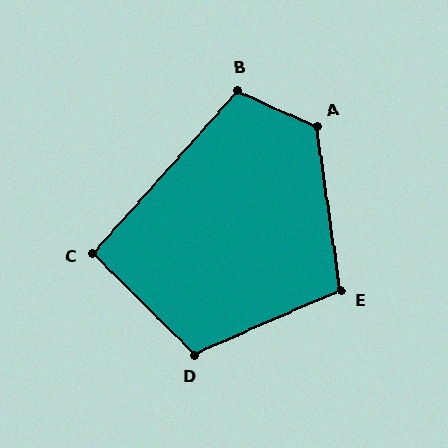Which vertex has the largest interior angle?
A, at approximately 123 degrees.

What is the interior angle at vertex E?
Approximately 106 degrees (obtuse).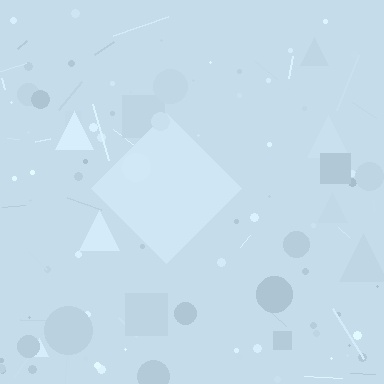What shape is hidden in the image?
A diamond is hidden in the image.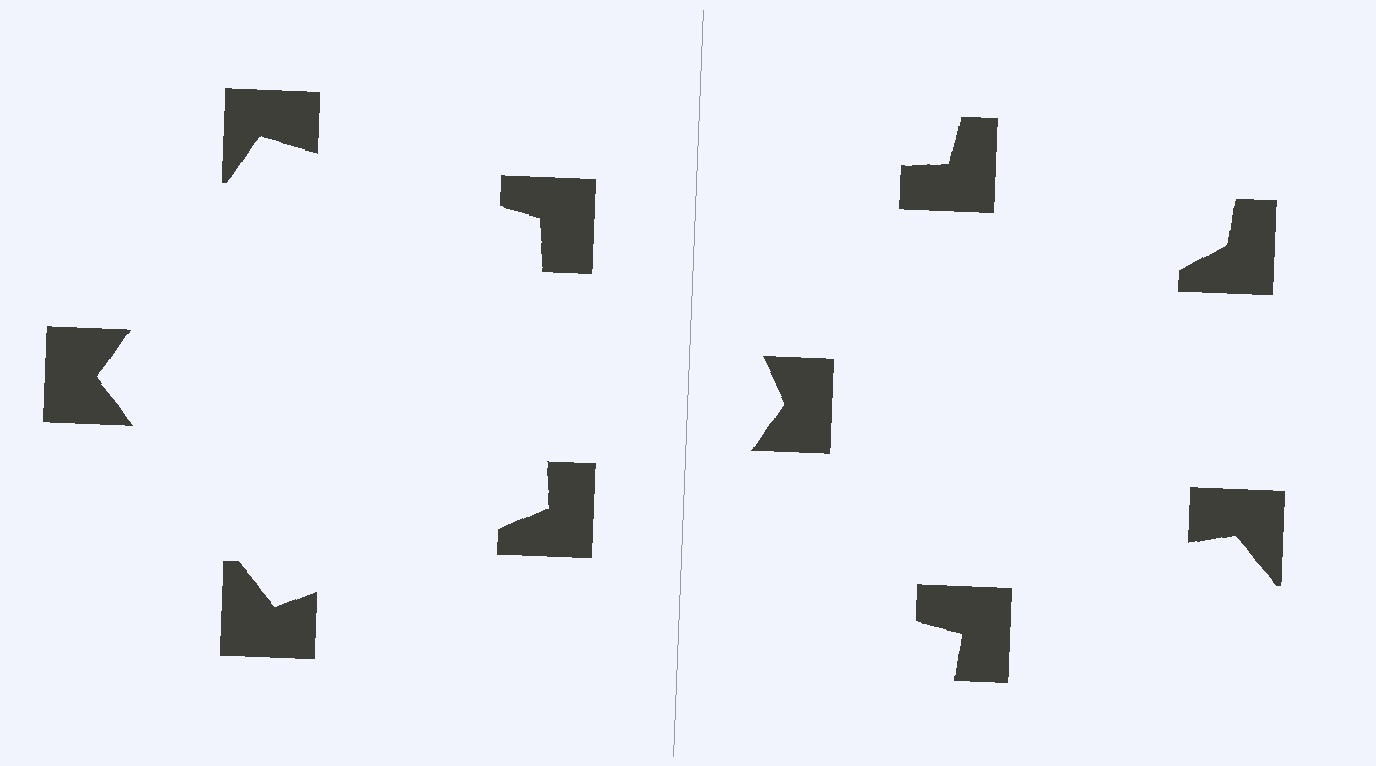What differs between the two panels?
The notched squares are positioned identically on both sides; only the wedge orientations differ. On the left they align to a pentagon; on the right they are misaligned.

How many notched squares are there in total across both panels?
10 — 5 on each side.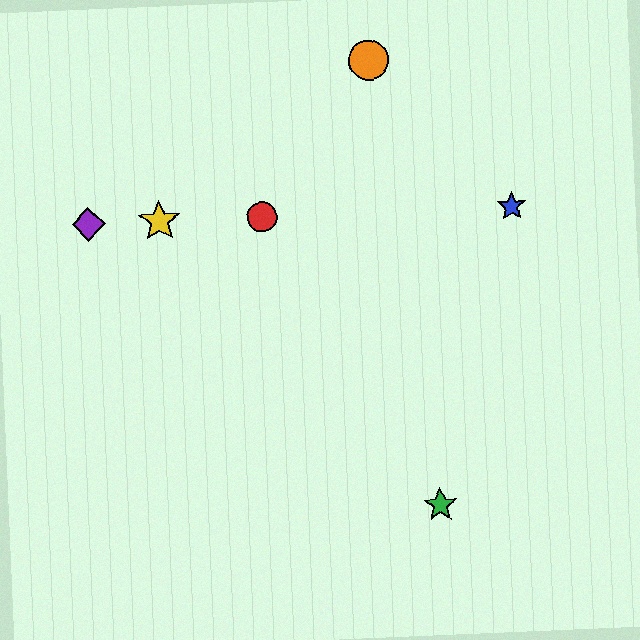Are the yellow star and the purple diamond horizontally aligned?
Yes, both are at y≈221.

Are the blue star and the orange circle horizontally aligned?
No, the blue star is at y≈206 and the orange circle is at y≈60.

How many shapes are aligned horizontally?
4 shapes (the red circle, the blue star, the yellow star, the purple diamond) are aligned horizontally.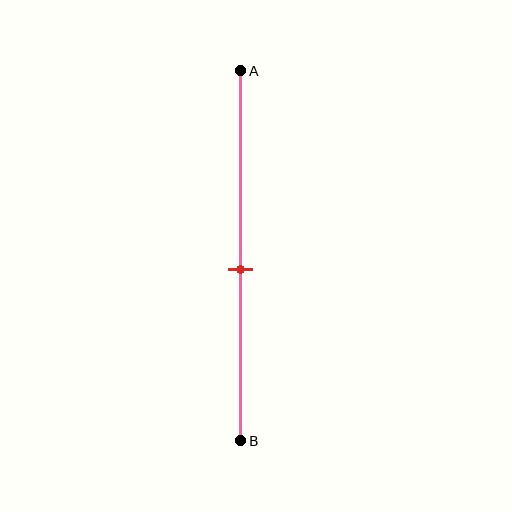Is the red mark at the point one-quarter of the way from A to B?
No, the mark is at about 55% from A, not at the 25% one-quarter point.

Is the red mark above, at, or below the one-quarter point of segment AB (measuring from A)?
The red mark is below the one-quarter point of segment AB.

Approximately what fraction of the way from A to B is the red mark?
The red mark is approximately 55% of the way from A to B.